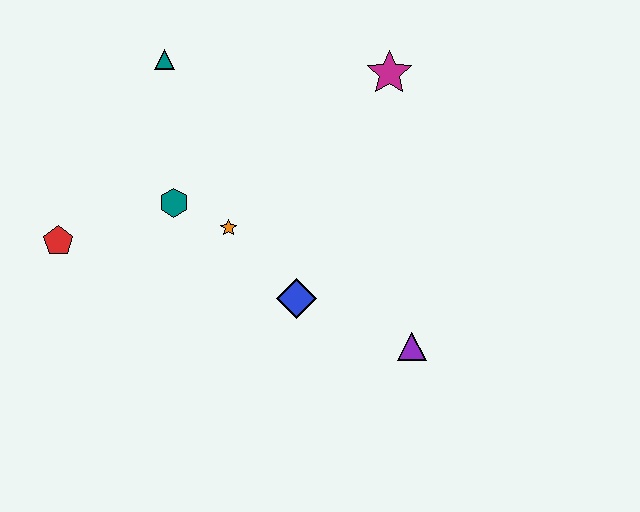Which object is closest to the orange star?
The teal hexagon is closest to the orange star.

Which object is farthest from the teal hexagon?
The purple triangle is farthest from the teal hexagon.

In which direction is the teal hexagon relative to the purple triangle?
The teal hexagon is to the left of the purple triangle.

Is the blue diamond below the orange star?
Yes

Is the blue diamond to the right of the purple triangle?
No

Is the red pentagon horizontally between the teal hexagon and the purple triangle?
No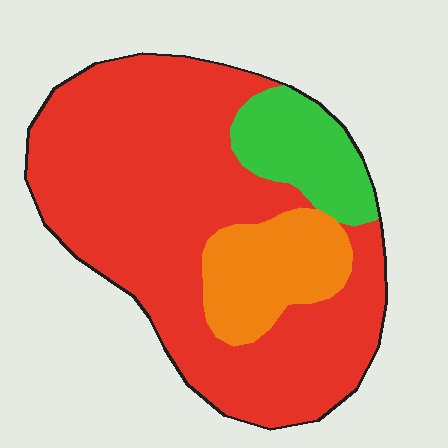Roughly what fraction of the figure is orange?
Orange takes up less than a sixth of the figure.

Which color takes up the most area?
Red, at roughly 70%.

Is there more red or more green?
Red.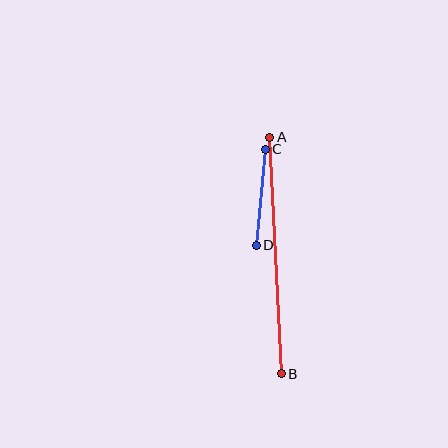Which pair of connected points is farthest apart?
Points A and B are farthest apart.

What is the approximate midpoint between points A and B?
The midpoint is at approximately (275, 255) pixels.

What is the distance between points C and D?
The distance is approximately 96 pixels.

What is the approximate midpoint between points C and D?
The midpoint is at approximately (261, 197) pixels.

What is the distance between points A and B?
The distance is approximately 237 pixels.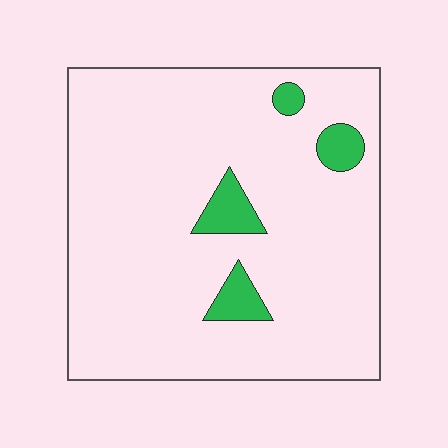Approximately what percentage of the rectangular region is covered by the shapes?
Approximately 10%.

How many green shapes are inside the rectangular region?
4.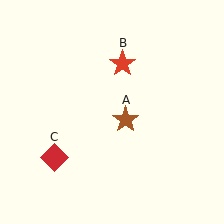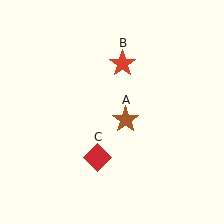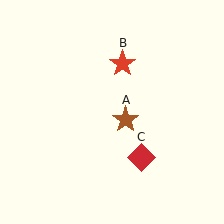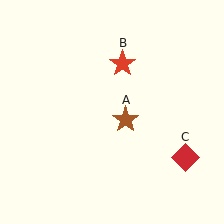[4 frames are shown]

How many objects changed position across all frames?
1 object changed position: red diamond (object C).